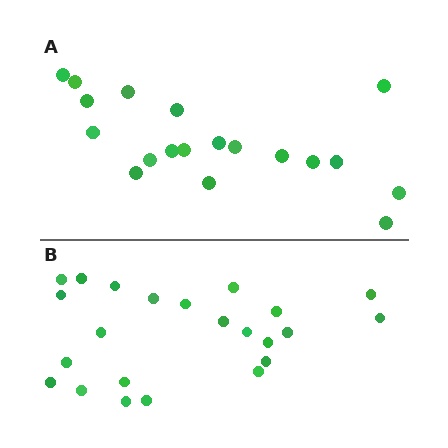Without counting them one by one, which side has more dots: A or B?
Region B (the bottom region) has more dots.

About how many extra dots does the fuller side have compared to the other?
Region B has about 4 more dots than region A.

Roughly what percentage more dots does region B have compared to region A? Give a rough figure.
About 20% more.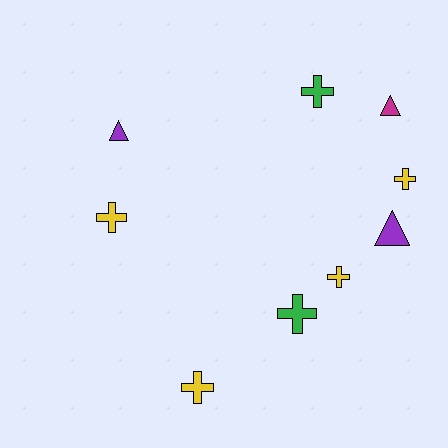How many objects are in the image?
There are 9 objects.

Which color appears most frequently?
Yellow, with 4 objects.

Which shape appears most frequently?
Cross, with 6 objects.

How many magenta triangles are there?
There is 1 magenta triangle.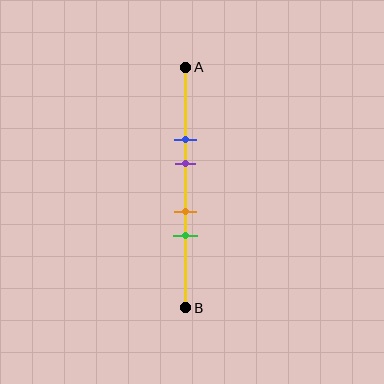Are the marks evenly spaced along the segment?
No, the marks are not evenly spaced.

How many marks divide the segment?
There are 4 marks dividing the segment.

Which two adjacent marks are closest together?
The orange and green marks are the closest adjacent pair.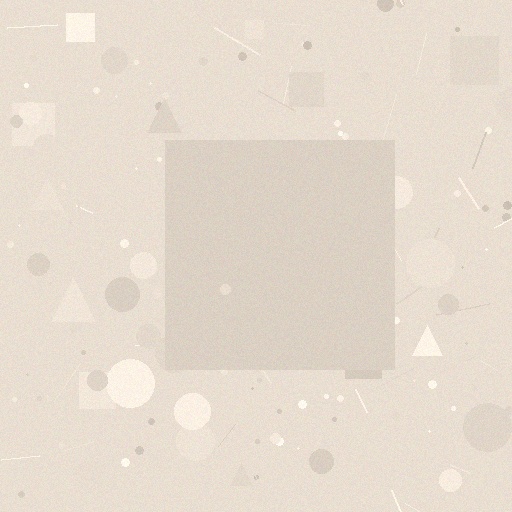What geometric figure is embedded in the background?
A square is embedded in the background.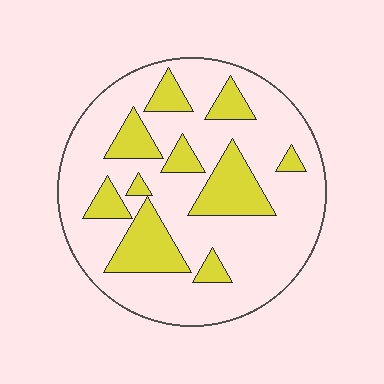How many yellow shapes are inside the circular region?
10.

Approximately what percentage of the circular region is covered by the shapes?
Approximately 25%.